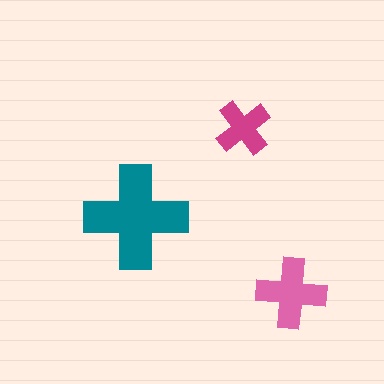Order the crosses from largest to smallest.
the teal one, the pink one, the magenta one.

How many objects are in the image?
There are 3 objects in the image.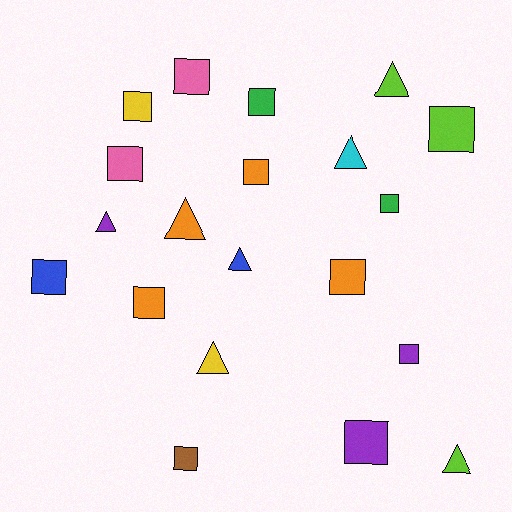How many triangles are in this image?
There are 7 triangles.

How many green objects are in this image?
There are 2 green objects.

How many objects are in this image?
There are 20 objects.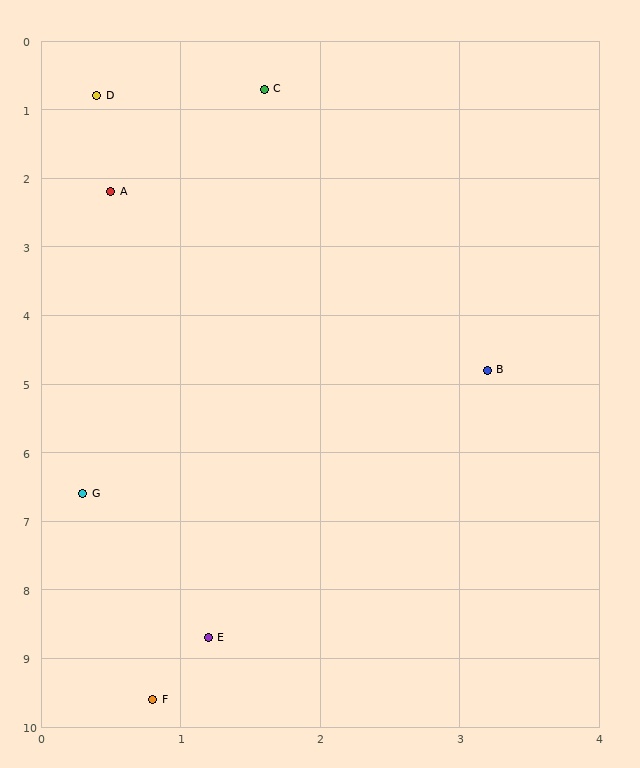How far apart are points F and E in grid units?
Points F and E are about 1.0 grid units apart.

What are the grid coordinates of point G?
Point G is at approximately (0.3, 6.6).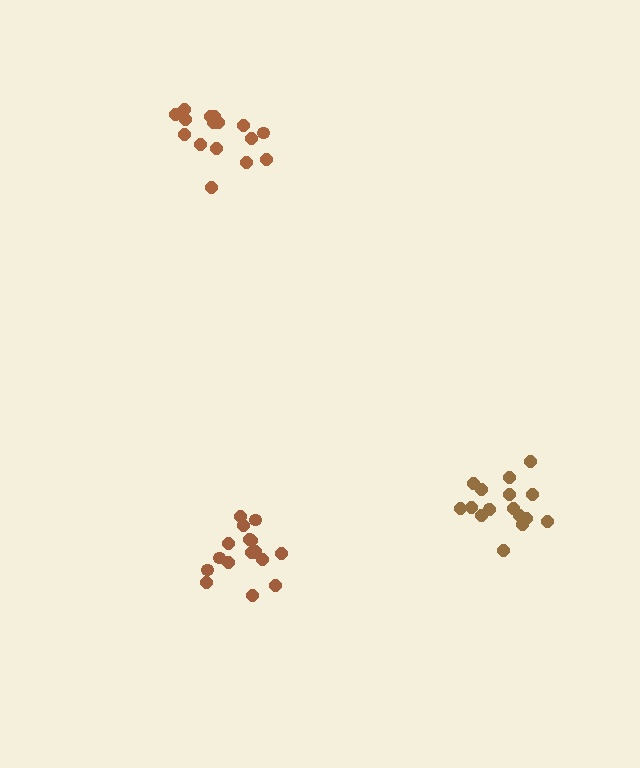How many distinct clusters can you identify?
There are 3 distinct clusters.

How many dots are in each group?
Group 1: 17 dots, Group 2: 17 dots, Group 3: 16 dots (50 total).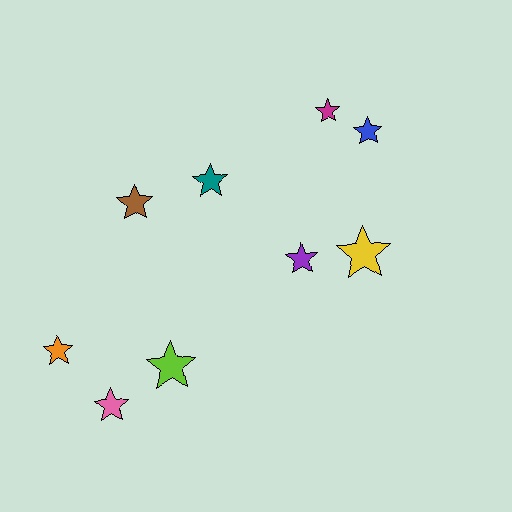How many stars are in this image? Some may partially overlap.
There are 9 stars.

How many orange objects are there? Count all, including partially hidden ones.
There is 1 orange object.